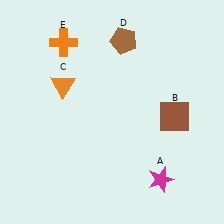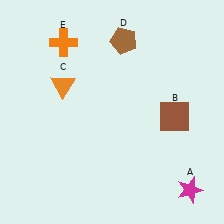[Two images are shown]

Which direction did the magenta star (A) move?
The magenta star (A) moved right.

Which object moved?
The magenta star (A) moved right.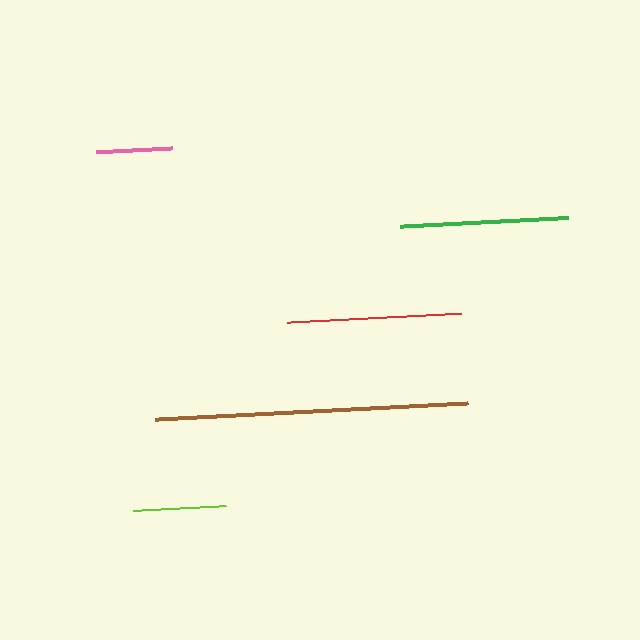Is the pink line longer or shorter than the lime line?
The lime line is longer than the pink line.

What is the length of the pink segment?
The pink segment is approximately 76 pixels long.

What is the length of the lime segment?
The lime segment is approximately 93 pixels long.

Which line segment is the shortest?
The pink line is the shortest at approximately 76 pixels.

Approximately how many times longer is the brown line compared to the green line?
The brown line is approximately 1.9 times the length of the green line.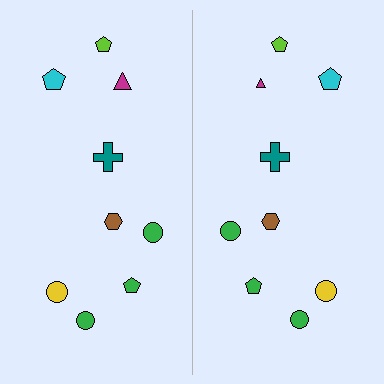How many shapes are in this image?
There are 18 shapes in this image.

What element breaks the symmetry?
The magenta triangle on the right side has a different size than its mirror counterpart.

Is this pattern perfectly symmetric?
No, the pattern is not perfectly symmetric. The magenta triangle on the right side has a different size than its mirror counterpart.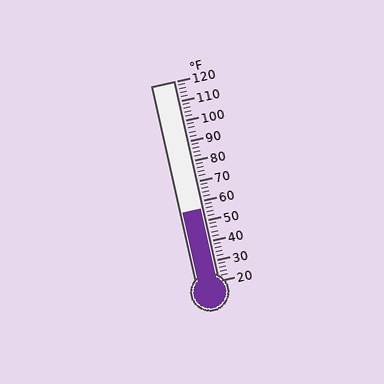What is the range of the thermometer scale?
The thermometer scale ranges from 20°F to 120°F.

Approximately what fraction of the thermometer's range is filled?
The thermometer is filled to approximately 35% of its range.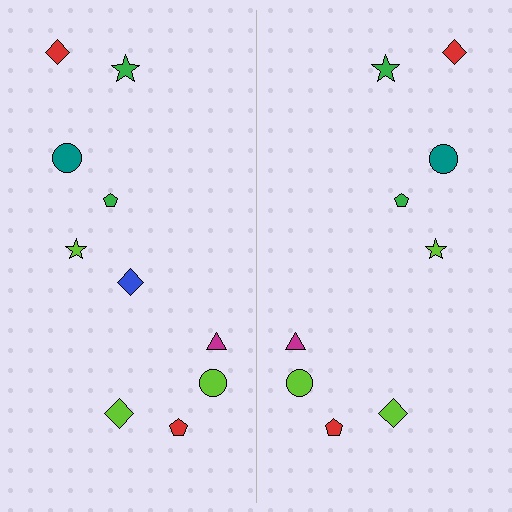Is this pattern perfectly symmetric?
No, the pattern is not perfectly symmetric. A blue diamond is missing from the right side.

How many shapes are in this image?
There are 19 shapes in this image.